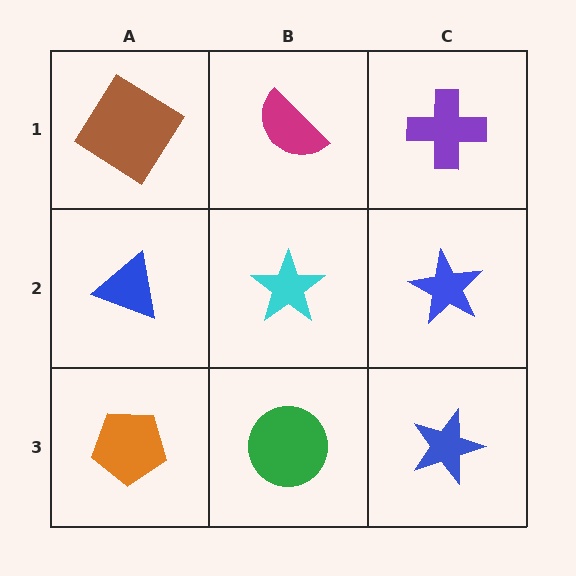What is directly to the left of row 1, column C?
A magenta semicircle.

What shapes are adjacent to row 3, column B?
A cyan star (row 2, column B), an orange pentagon (row 3, column A), a blue star (row 3, column C).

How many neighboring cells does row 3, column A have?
2.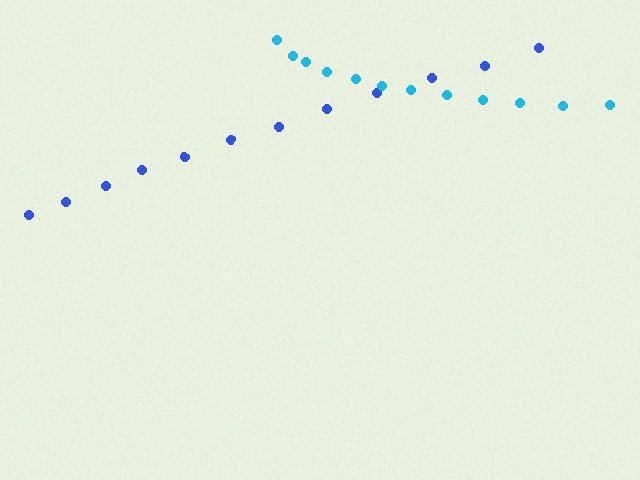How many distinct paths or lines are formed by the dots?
There are 2 distinct paths.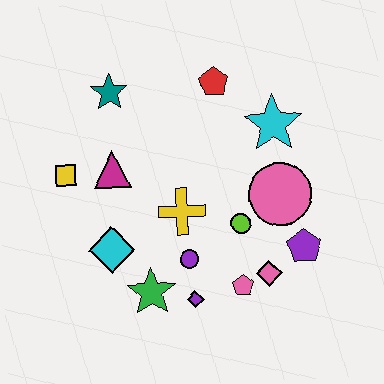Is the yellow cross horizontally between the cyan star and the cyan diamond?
Yes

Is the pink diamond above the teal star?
No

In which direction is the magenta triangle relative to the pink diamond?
The magenta triangle is to the left of the pink diamond.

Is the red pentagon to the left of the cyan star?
Yes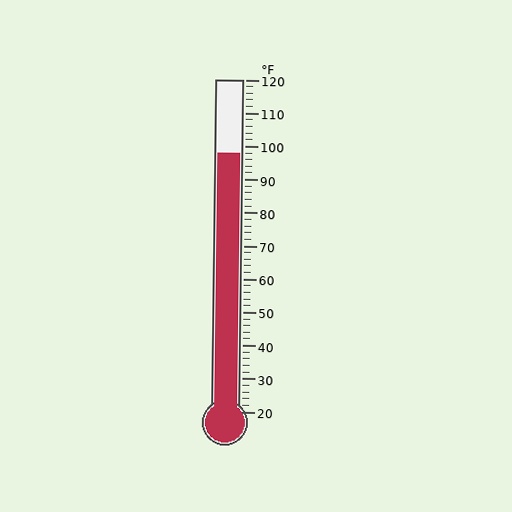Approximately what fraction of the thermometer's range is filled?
The thermometer is filled to approximately 80% of its range.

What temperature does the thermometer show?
The thermometer shows approximately 98°F.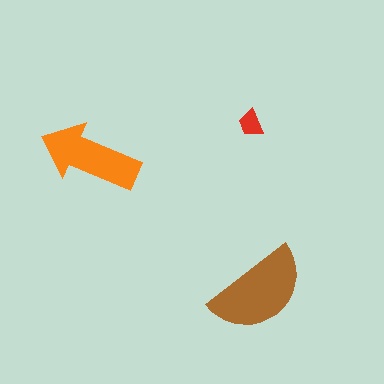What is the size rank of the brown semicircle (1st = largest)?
1st.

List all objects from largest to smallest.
The brown semicircle, the orange arrow, the red trapezoid.